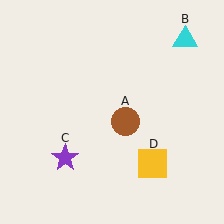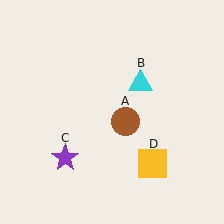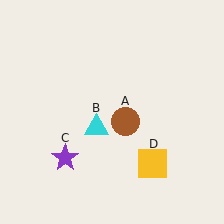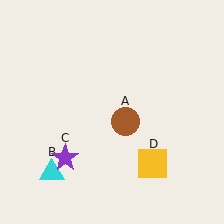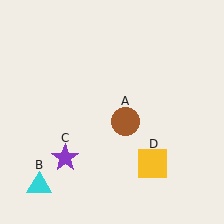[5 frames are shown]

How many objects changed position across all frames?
1 object changed position: cyan triangle (object B).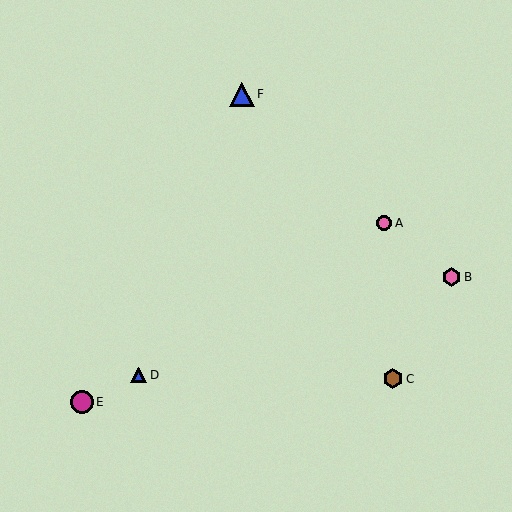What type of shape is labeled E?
Shape E is a magenta circle.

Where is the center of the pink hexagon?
The center of the pink hexagon is at (451, 277).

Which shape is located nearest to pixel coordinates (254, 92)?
The blue triangle (labeled F) at (242, 94) is nearest to that location.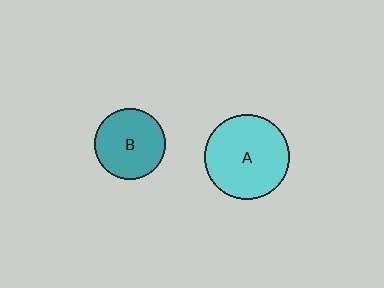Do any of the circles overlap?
No, none of the circles overlap.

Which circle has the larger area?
Circle A (cyan).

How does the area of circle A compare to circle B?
Approximately 1.5 times.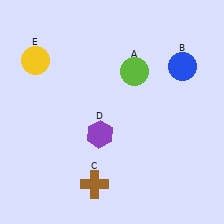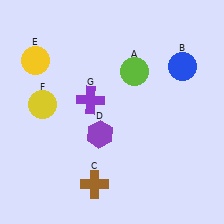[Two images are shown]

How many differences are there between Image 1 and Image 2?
There are 2 differences between the two images.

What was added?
A yellow circle (F), a purple cross (G) were added in Image 2.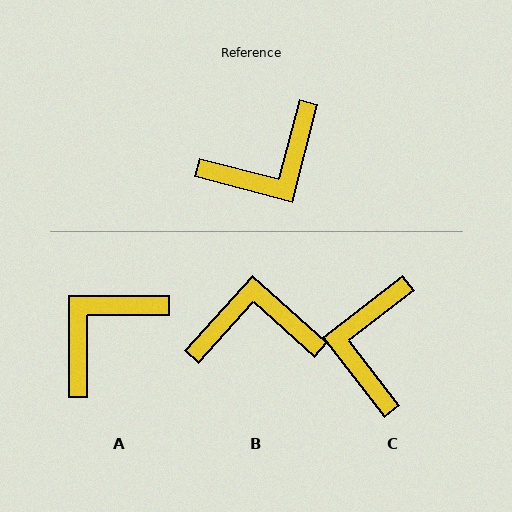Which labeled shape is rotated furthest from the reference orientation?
A, about 165 degrees away.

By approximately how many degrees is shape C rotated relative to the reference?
Approximately 128 degrees clockwise.